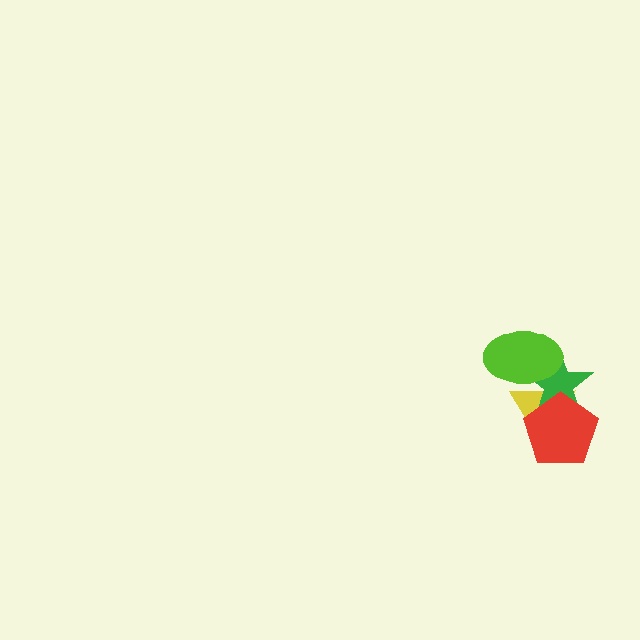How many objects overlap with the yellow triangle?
3 objects overlap with the yellow triangle.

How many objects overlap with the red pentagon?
2 objects overlap with the red pentagon.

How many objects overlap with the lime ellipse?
2 objects overlap with the lime ellipse.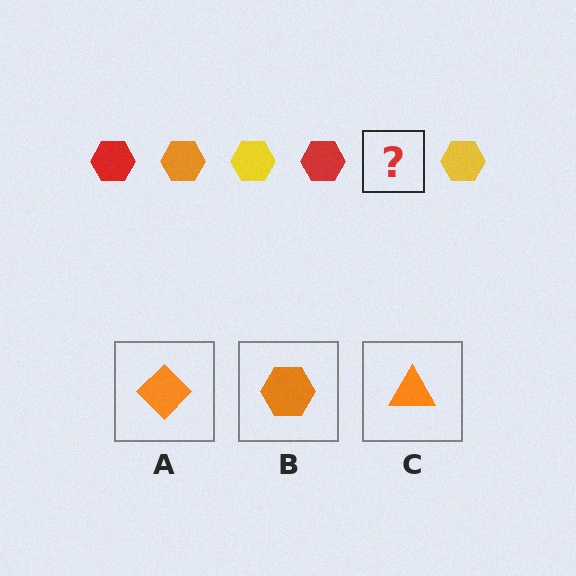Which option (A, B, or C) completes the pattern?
B.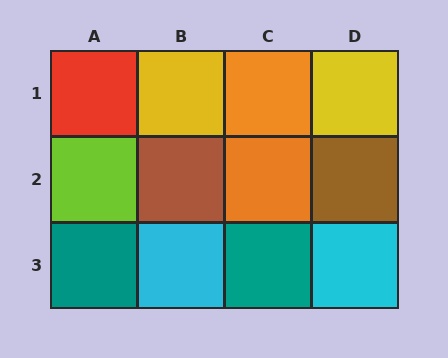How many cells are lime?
1 cell is lime.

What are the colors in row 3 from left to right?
Teal, cyan, teal, cyan.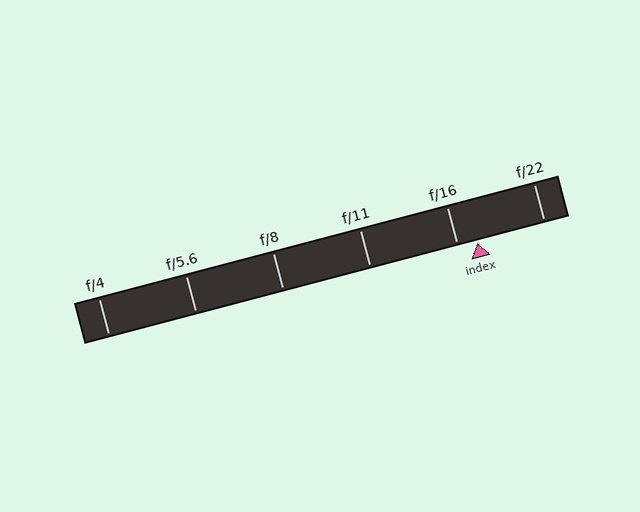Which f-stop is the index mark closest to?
The index mark is closest to f/16.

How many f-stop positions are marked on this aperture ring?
There are 6 f-stop positions marked.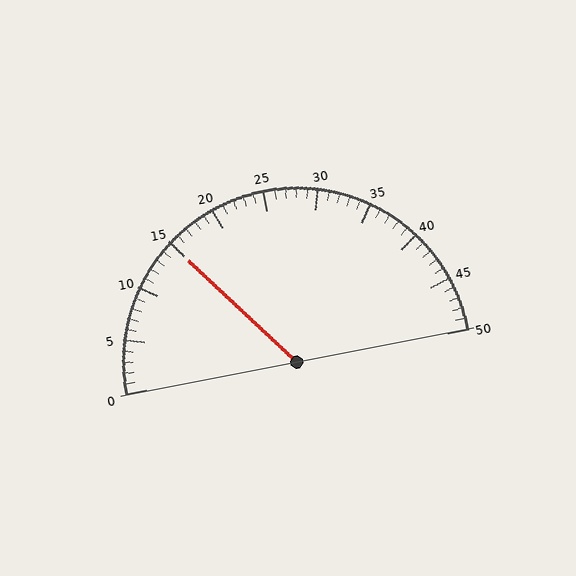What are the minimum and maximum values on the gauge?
The gauge ranges from 0 to 50.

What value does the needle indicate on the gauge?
The needle indicates approximately 15.